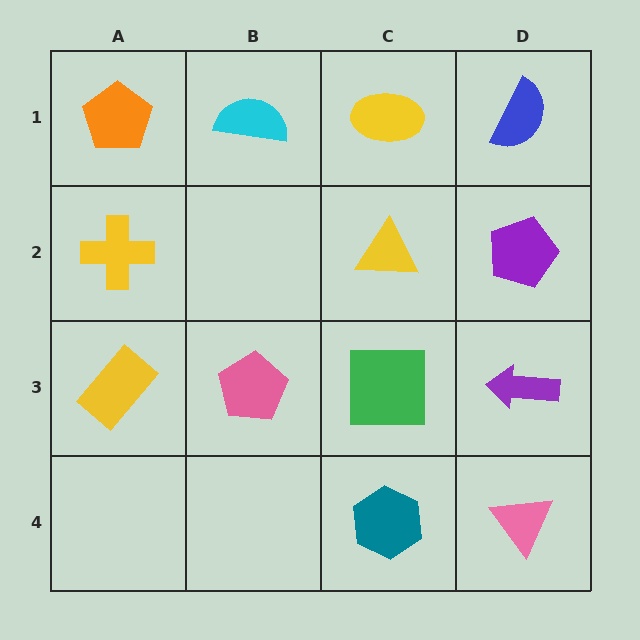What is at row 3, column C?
A green square.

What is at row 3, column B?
A pink pentagon.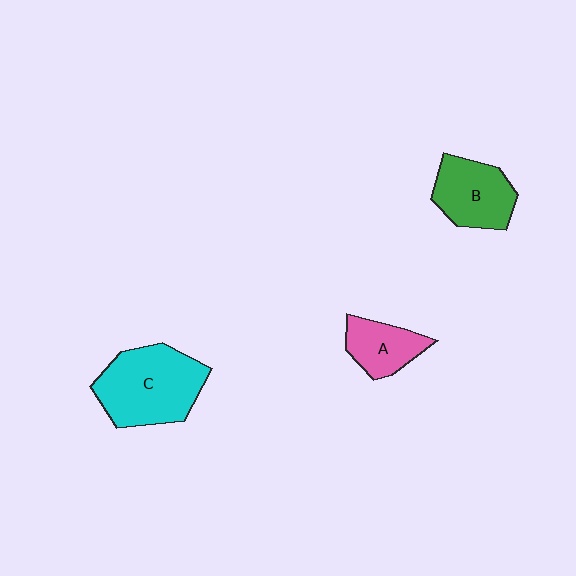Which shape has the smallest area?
Shape A (pink).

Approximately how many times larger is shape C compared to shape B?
Approximately 1.5 times.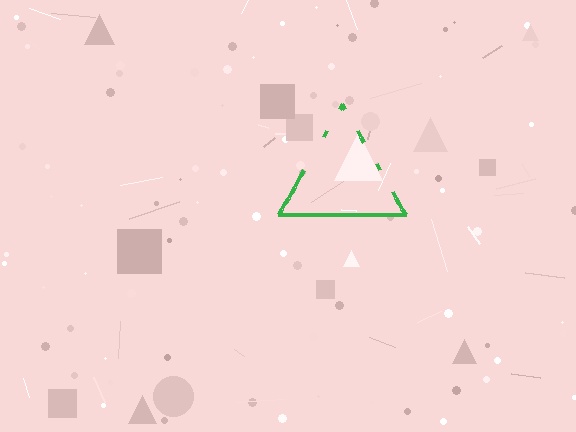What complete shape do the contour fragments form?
The contour fragments form a triangle.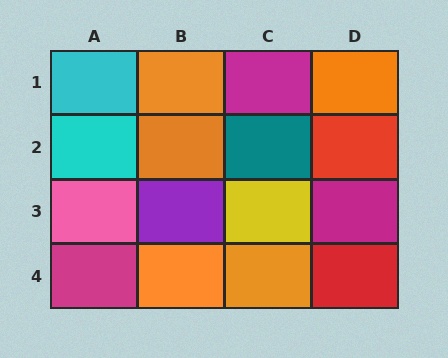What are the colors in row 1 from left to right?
Cyan, orange, magenta, orange.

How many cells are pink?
1 cell is pink.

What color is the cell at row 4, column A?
Magenta.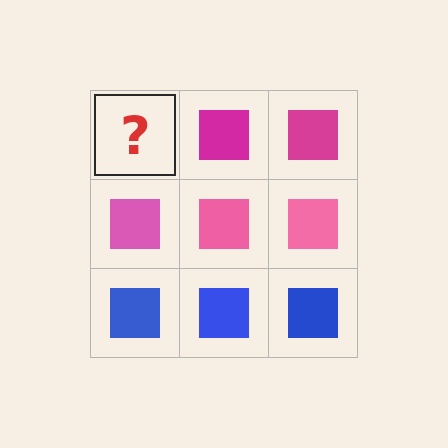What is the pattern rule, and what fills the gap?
The rule is that each row has a consistent color. The gap should be filled with a magenta square.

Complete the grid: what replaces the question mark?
The question mark should be replaced with a magenta square.